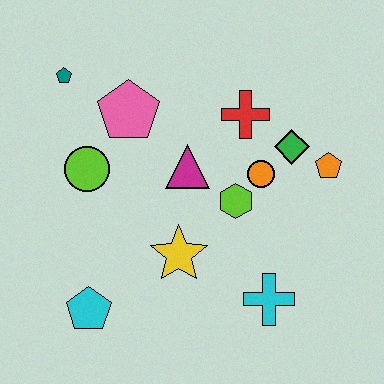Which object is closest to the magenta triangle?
The lime hexagon is closest to the magenta triangle.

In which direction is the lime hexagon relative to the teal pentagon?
The lime hexagon is to the right of the teal pentagon.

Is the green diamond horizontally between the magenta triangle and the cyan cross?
No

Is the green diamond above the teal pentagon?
No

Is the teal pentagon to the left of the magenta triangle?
Yes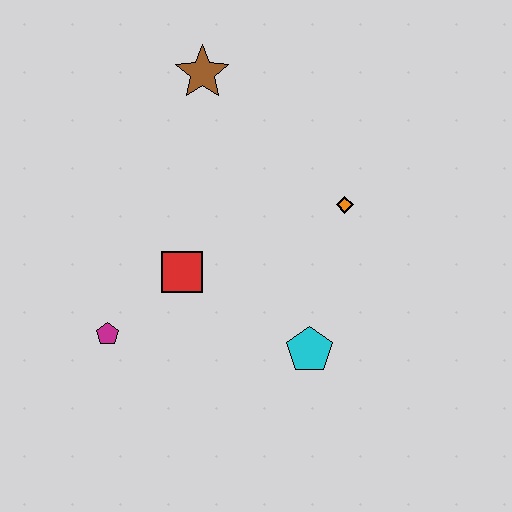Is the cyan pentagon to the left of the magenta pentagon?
No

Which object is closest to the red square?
The magenta pentagon is closest to the red square.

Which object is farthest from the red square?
The brown star is farthest from the red square.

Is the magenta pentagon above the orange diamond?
No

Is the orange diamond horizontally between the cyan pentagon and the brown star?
No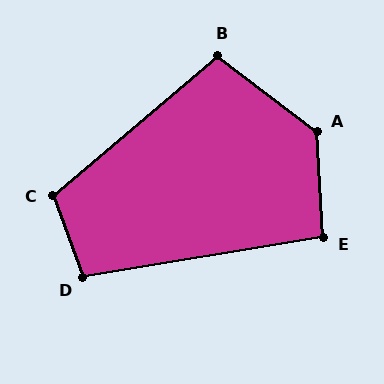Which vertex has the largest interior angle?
A, at approximately 131 degrees.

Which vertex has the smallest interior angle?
E, at approximately 96 degrees.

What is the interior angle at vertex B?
Approximately 102 degrees (obtuse).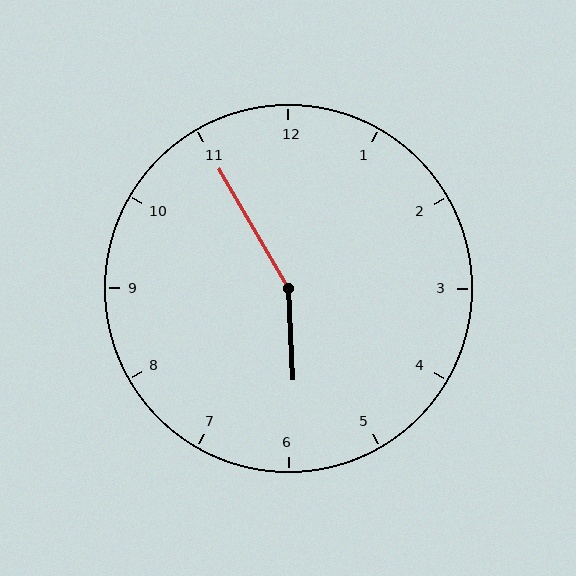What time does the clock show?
5:55.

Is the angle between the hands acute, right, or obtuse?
It is obtuse.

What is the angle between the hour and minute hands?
Approximately 152 degrees.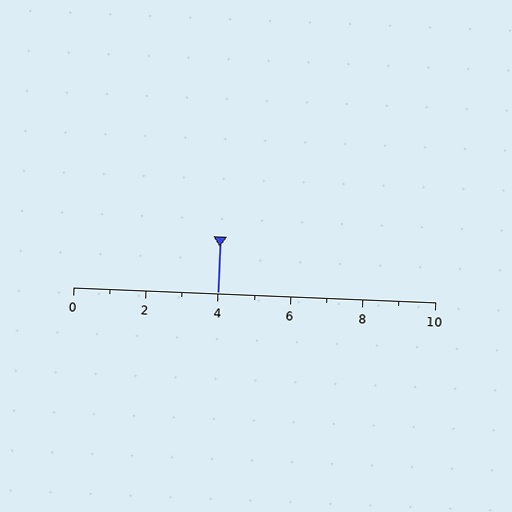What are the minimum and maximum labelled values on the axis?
The axis runs from 0 to 10.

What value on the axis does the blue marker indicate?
The marker indicates approximately 4.